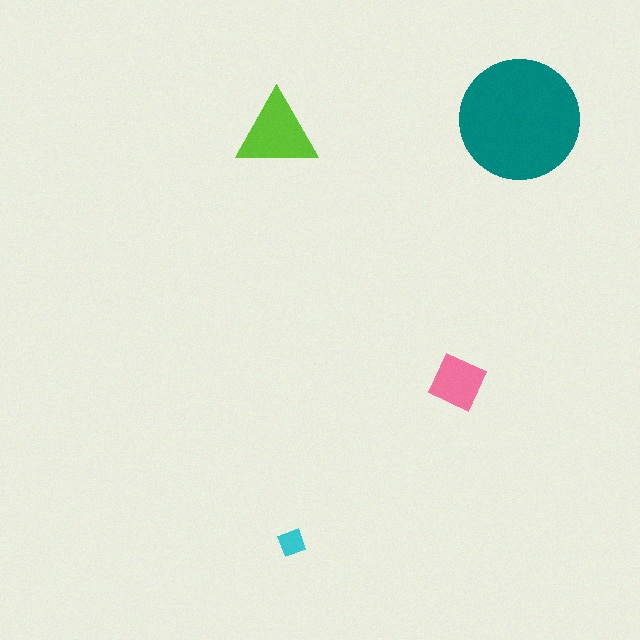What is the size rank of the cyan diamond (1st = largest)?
4th.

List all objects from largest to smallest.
The teal circle, the lime triangle, the pink square, the cyan diamond.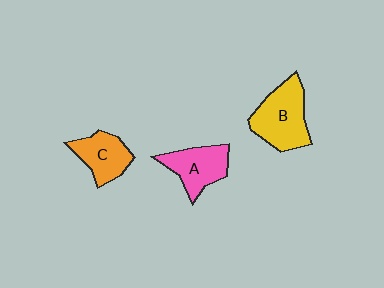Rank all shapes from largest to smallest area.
From largest to smallest: B (yellow), A (pink), C (orange).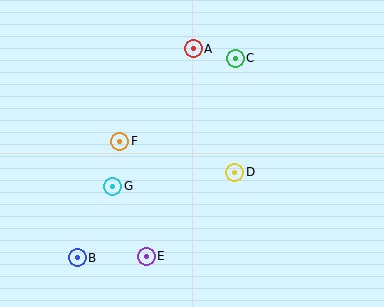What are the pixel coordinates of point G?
Point G is at (113, 186).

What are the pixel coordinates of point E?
Point E is at (146, 256).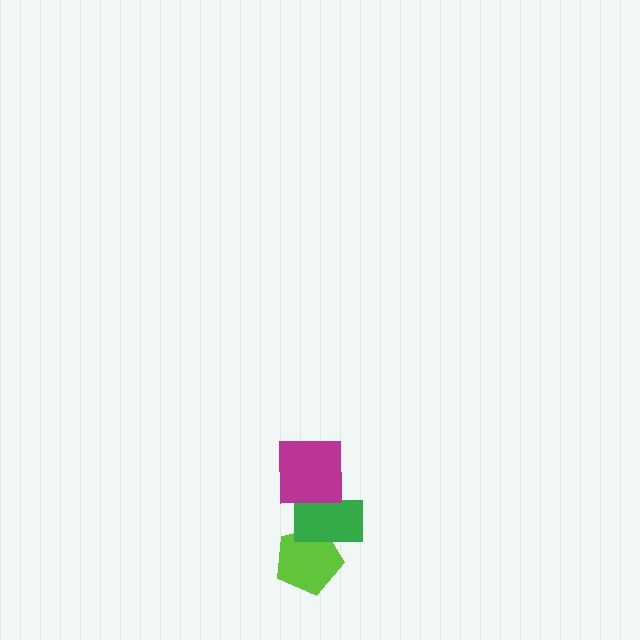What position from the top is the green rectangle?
The green rectangle is 2nd from the top.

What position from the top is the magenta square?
The magenta square is 1st from the top.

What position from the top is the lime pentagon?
The lime pentagon is 3rd from the top.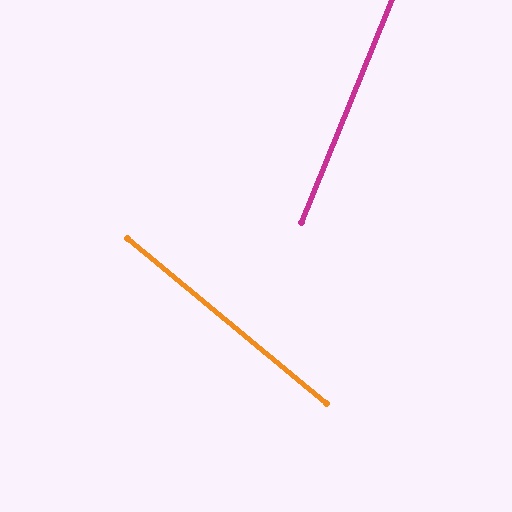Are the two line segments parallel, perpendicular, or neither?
Neither parallel nor perpendicular — they differ by about 72°.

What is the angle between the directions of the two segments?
Approximately 72 degrees.